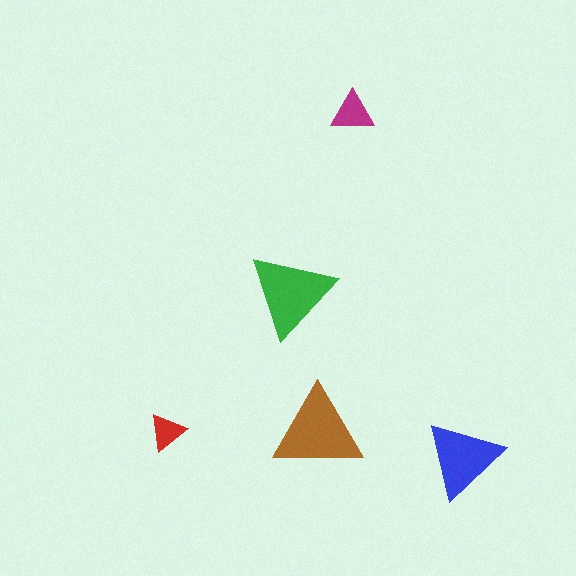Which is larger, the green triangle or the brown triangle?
The brown one.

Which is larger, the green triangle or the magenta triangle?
The green one.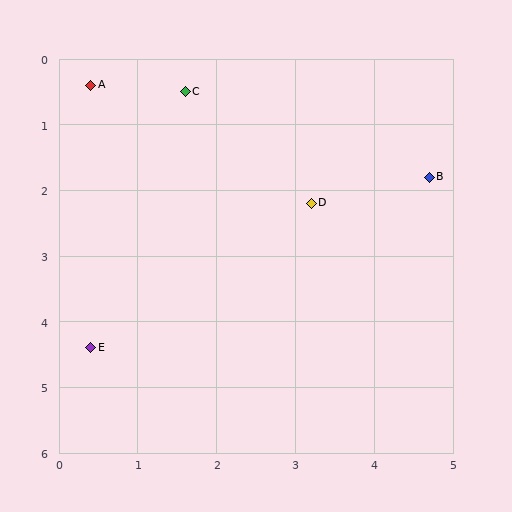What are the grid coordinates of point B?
Point B is at approximately (4.7, 1.8).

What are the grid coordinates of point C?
Point C is at approximately (1.6, 0.5).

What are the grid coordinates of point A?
Point A is at approximately (0.4, 0.4).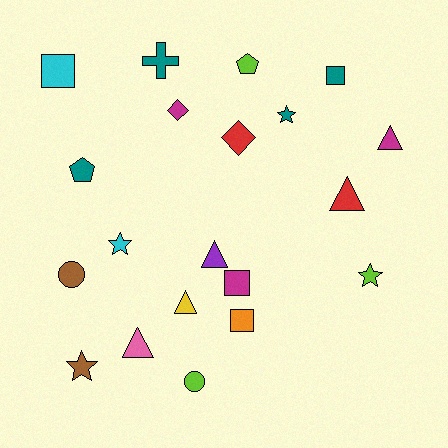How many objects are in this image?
There are 20 objects.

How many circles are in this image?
There are 2 circles.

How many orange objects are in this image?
There is 1 orange object.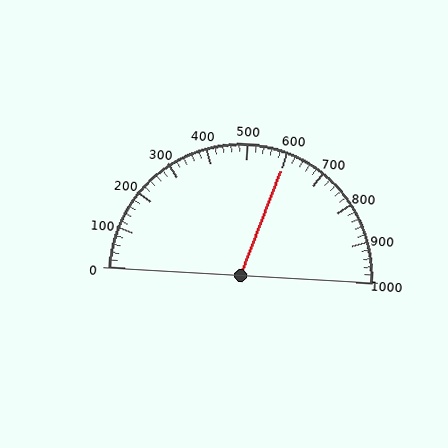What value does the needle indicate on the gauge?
The needle indicates approximately 600.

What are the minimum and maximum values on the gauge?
The gauge ranges from 0 to 1000.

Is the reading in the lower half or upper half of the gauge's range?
The reading is in the upper half of the range (0 to 1000).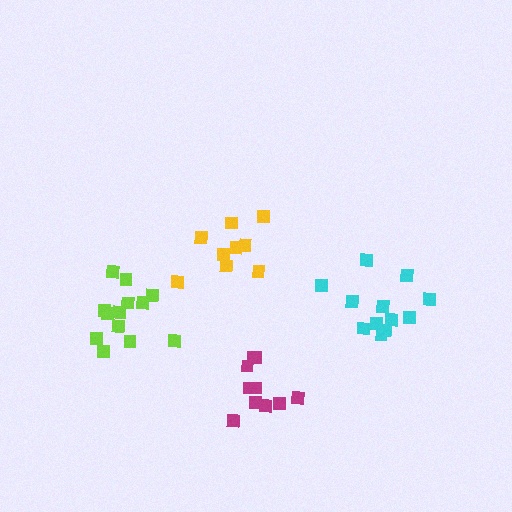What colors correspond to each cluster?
The clusters are colored: cyan, magenta, lime, yellow.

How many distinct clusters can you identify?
There are 4 distinct clusters.